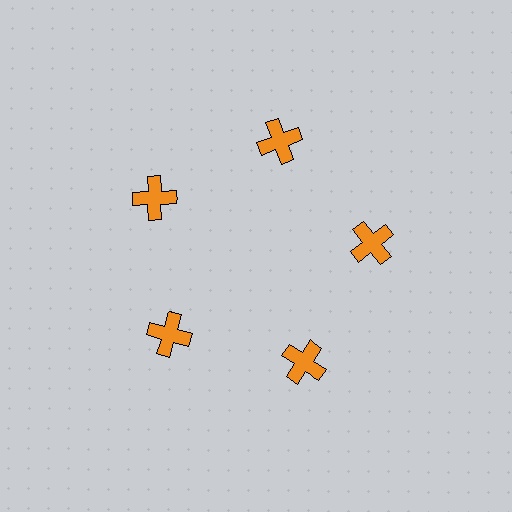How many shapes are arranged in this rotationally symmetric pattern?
There are 5 shapes, arranged in 5 groups of 1.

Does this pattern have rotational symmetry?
Yes, this pattern has 5-fold rotational symmetry. It looks the same after rotating 72 degrees around the center.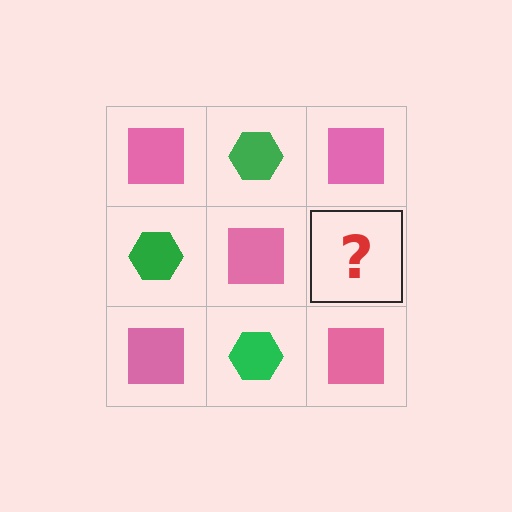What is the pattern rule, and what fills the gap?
The rule is that it alternates pink square and green hexagon in a checkerboard pattern. The gap should be filled with a green hexagon.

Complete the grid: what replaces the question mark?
The question mark should be replaced with a green hexagon.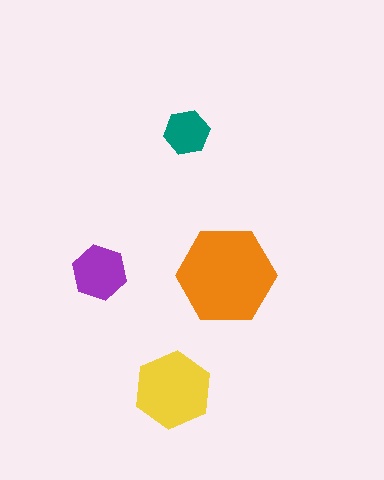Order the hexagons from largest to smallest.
the orange one, the yellow one, the purple one, the teal one.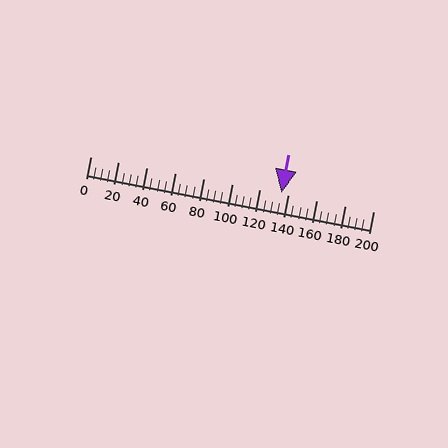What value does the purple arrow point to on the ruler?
The purple arrow points to approximately 135.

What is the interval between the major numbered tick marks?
The major tick marks are spaced 20 units apart.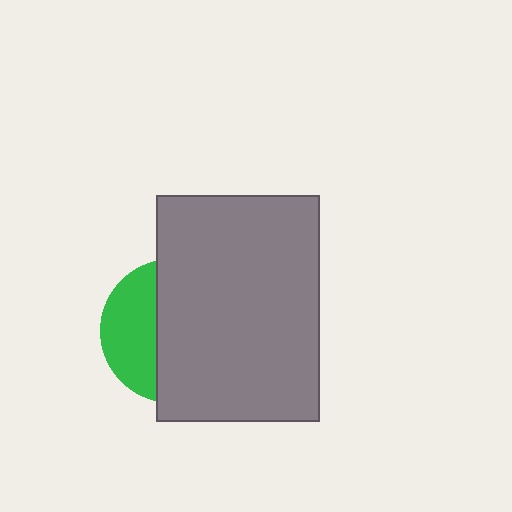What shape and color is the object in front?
The object in front is a gray rectangle.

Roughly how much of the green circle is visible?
A small part of it is visible (roughly 36%).